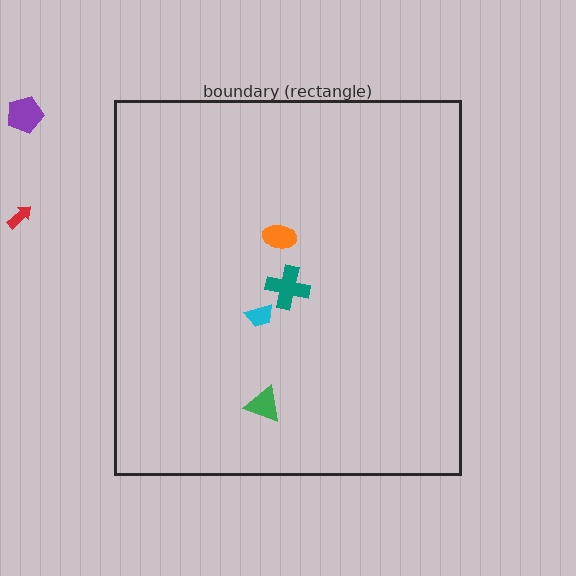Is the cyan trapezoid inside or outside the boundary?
Inside.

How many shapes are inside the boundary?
4 inside, 2 outside.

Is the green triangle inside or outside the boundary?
Inside.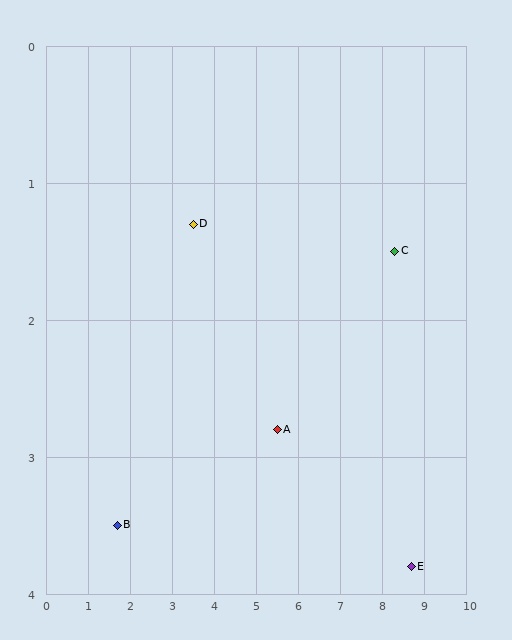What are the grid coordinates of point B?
Point B is at approximately (1.7, 3.5).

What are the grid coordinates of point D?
Point D is at approximately (3.5, 1.3).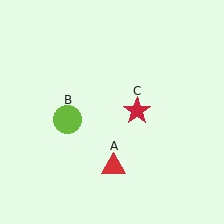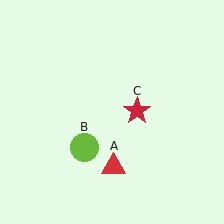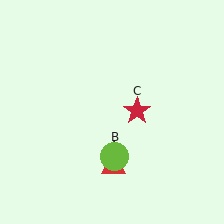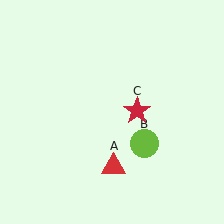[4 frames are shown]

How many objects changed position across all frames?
1 object changed position: lime circle (object B).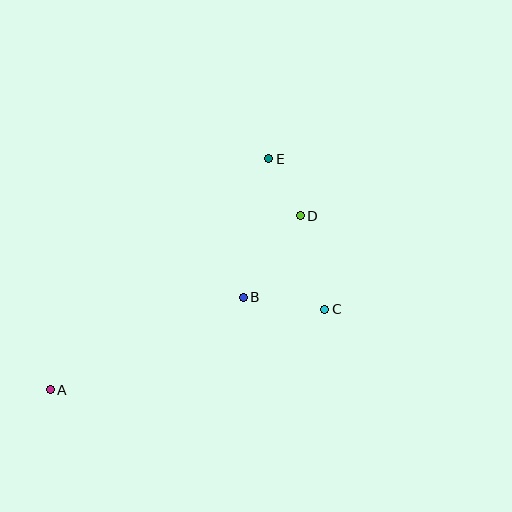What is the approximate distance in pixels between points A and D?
The distance between A and D is approximately 305 pixels.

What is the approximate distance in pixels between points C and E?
The distance between C and E is approximately 161 pixels.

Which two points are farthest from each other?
Points A and E are farthest from each other.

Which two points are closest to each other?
Points D and E are closest to each other.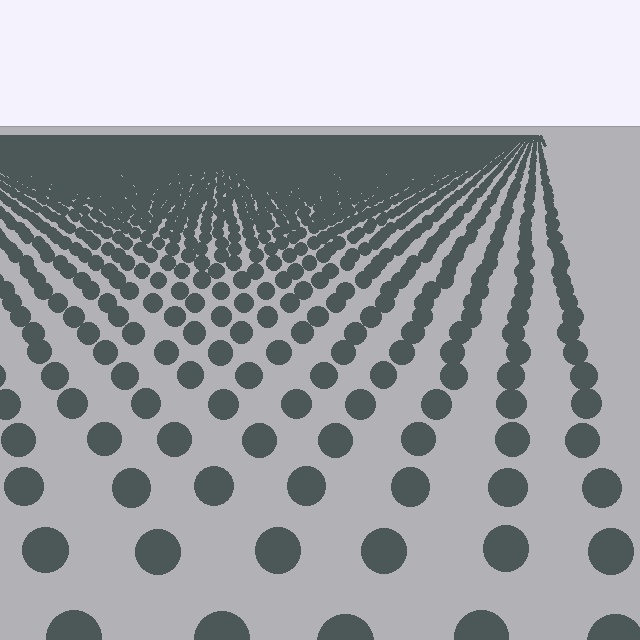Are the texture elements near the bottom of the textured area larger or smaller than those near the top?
Larger. Near the bottom, elements are closer to the viewer and appear at a bigger on-screen size.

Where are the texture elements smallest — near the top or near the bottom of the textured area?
Near the top.